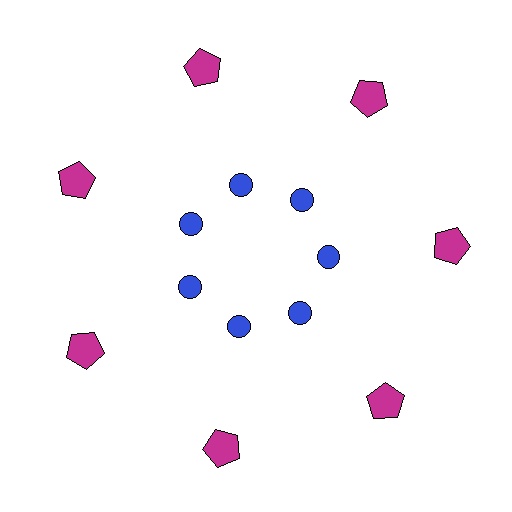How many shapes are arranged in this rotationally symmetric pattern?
There are 14 shapes, arranged in 7 groups of 2.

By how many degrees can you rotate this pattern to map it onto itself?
The pattern maps onto itself every 51 degrees of rotation.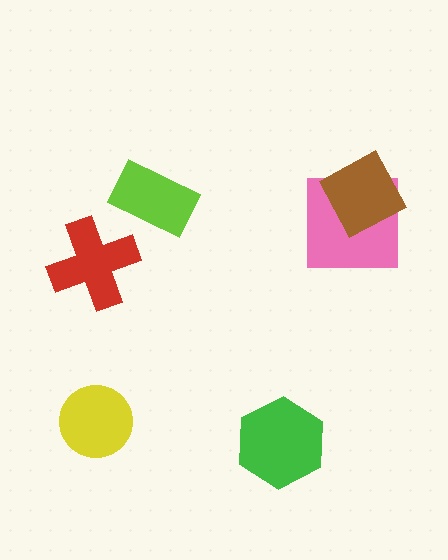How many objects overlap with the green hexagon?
0 objects overlap with the green hexagon.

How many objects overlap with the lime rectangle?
0 objects overlap with the lime rectangle.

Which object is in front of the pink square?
The brown diamond is in front of the pink square.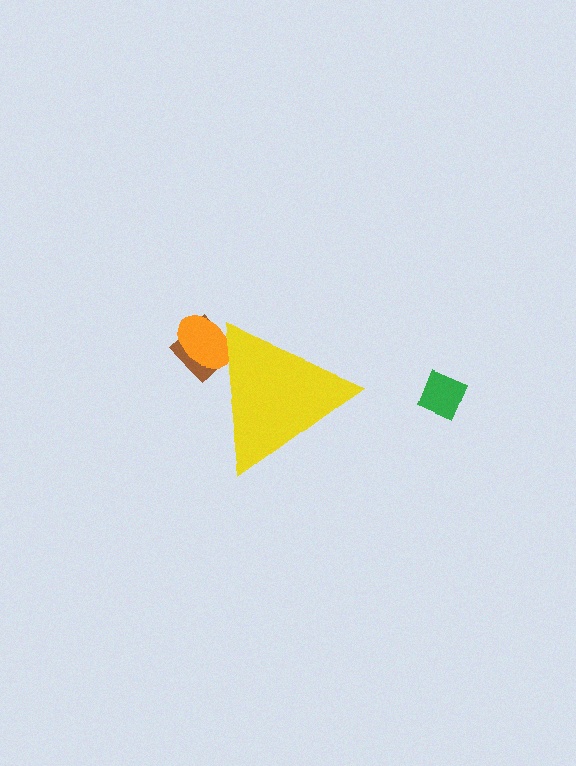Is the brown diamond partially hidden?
Yes, the brown diamond is partially hidden behind the yellow triangle.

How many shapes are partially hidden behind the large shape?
2 shapes are partially hidden.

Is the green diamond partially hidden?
No, the green diamond is fully visible.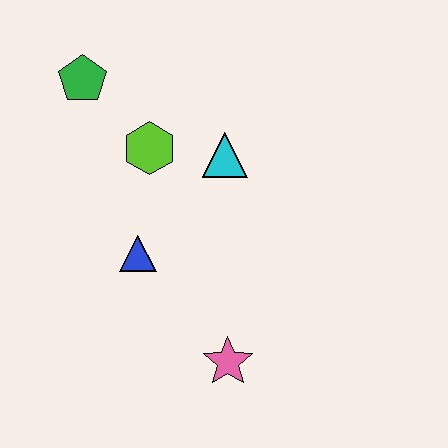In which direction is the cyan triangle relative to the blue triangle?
The cyan triangle is above the blue triangle.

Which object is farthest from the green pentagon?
The pink star is farthest from the green pentagon.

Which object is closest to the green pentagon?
The lime hexagon is closest to the green pentagon.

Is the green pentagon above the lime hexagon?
Yes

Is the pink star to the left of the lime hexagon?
No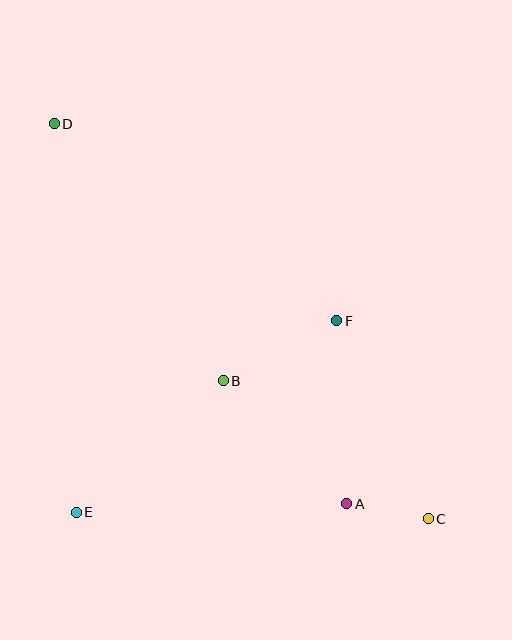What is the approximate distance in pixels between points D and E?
The distance between D and E is approximately 390 pixels.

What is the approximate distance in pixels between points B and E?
The distance between B and E is approximately 197 pixels.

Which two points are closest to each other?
Points A and C are closest to each other.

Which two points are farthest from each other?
Points C and D are farthest from each other.